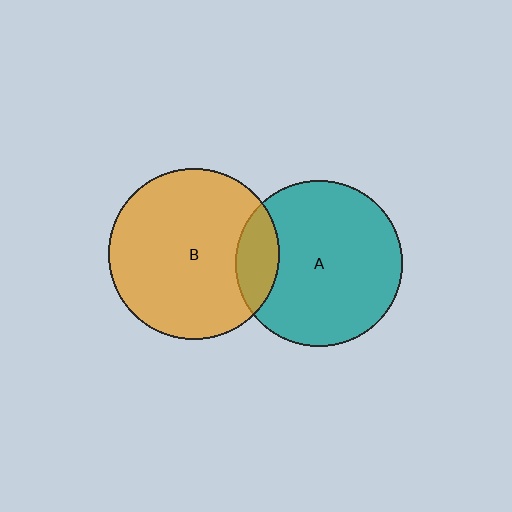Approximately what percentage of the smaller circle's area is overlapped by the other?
Approximately 15%.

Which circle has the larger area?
Circle B (orange).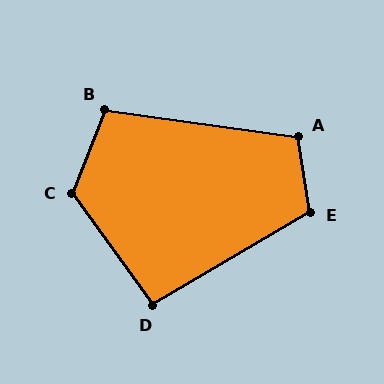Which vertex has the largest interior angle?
C, at approximately 123 degrees.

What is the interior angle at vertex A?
Approximately 107 degrees (obtuse).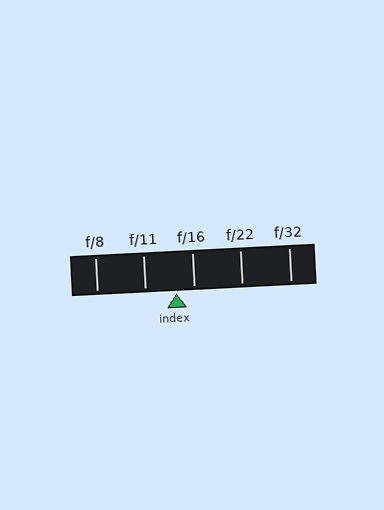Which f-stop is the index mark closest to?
The index mark is closest to f/16.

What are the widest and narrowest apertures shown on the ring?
The widest aperture shown is f/8 and the narrowest is f/32.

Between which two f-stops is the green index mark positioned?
The index mark is between f/11 and f/16.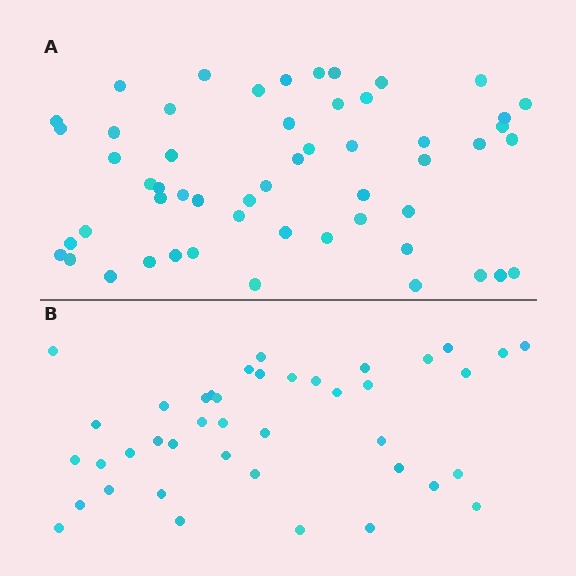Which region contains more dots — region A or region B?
Region A (the top region) has more dots.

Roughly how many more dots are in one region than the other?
Region A has approximately 15 more dots than region B.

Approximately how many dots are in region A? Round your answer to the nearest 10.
About 50 dots. (The exact count is 54, which rounds to 50.)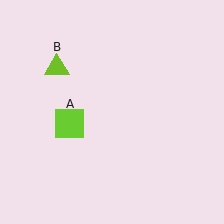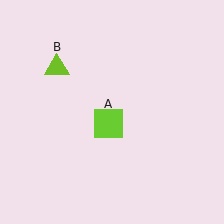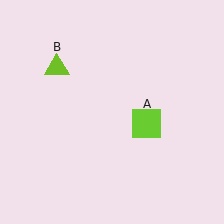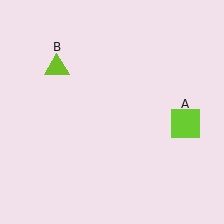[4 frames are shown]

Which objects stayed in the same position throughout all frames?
Lime triangle (object B) remained stationary.